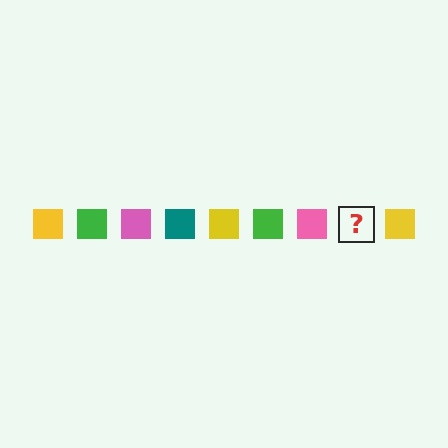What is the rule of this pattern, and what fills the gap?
The rule is that the pattern cycles through yellow, green, pink, teal squares. The gap should be filled with a teal square.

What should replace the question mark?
The question mark should be replaced with a teal square.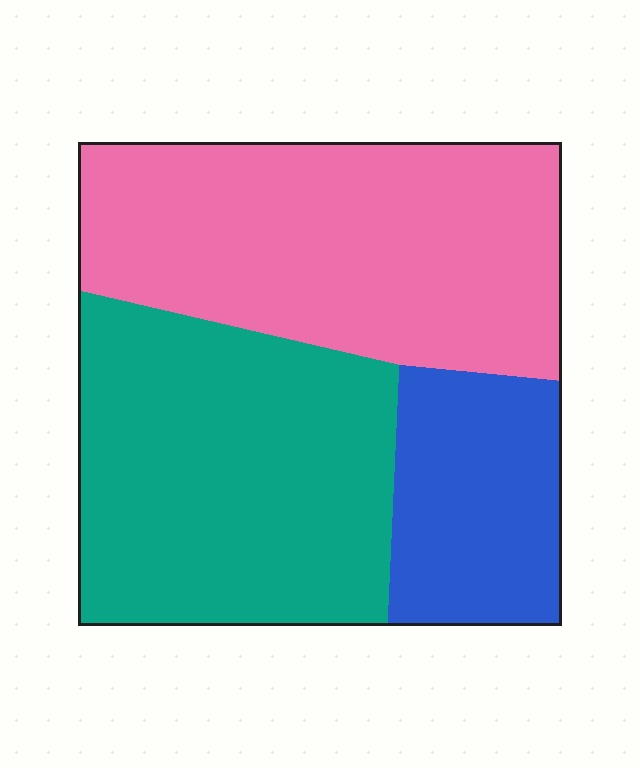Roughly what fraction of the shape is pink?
Pink covers 41% of the shape.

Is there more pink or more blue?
Pink.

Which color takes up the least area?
Blue, at roughly 20%.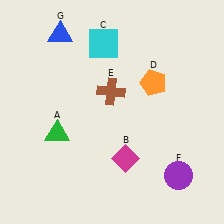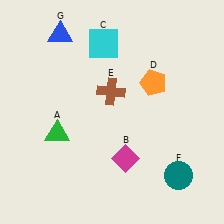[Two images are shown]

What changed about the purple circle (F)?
In Image 1, F is purple. In Image 2, it changed to teal.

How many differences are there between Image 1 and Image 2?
There is 1 difference between the two images.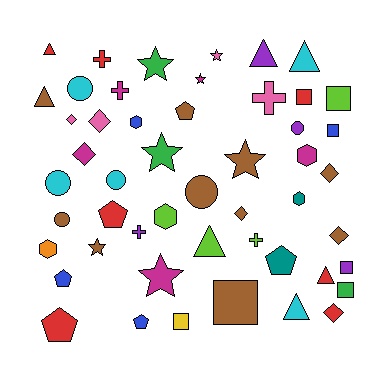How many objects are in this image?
There are 50 objects.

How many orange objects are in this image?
There is 1 orange object.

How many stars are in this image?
There are 7 stars.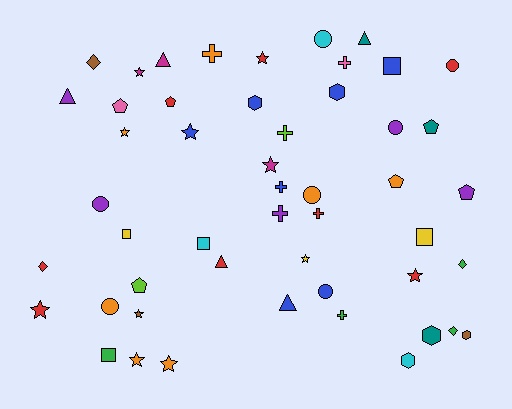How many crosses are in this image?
There are 7 crosses.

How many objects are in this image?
There are 50 objects.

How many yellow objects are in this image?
There are 3 yellow objects.